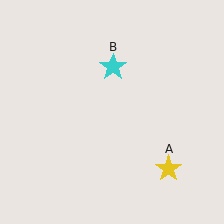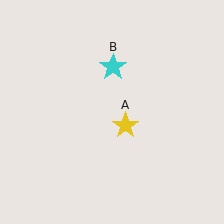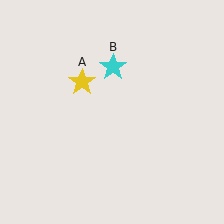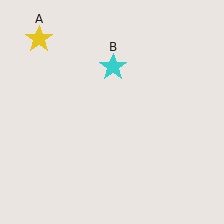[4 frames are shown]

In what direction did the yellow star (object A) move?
The yellow star (object A) moved up and to the left.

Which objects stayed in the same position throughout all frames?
Cyan star (object B) remained stationary.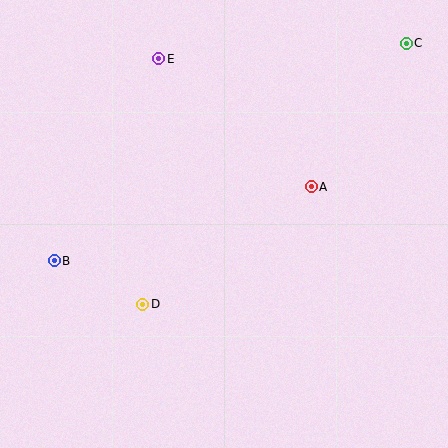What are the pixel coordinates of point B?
Point B is at (54, 261).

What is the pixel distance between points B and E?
The distance between B and E is 227 pixels.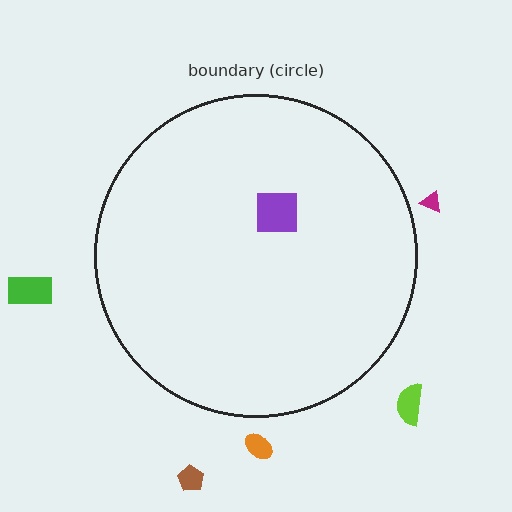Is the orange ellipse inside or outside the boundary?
Outside.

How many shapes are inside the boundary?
1 inside, 5 outside.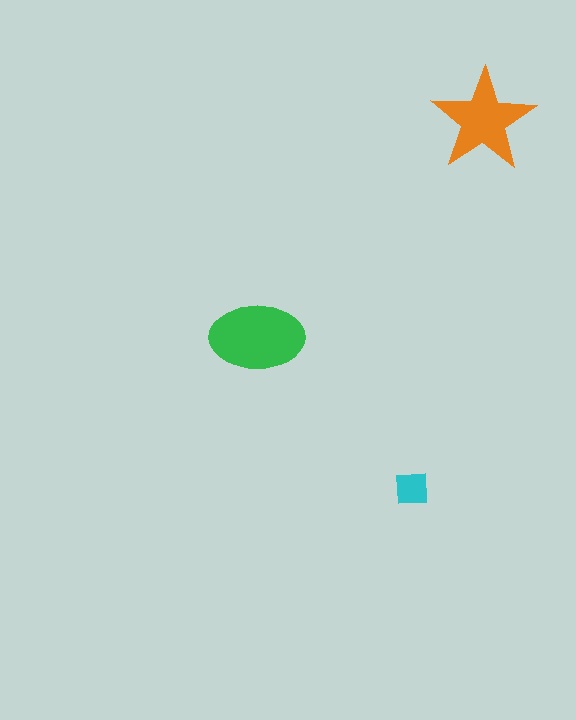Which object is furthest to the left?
The green ellipse is leftmost.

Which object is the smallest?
The cyan square.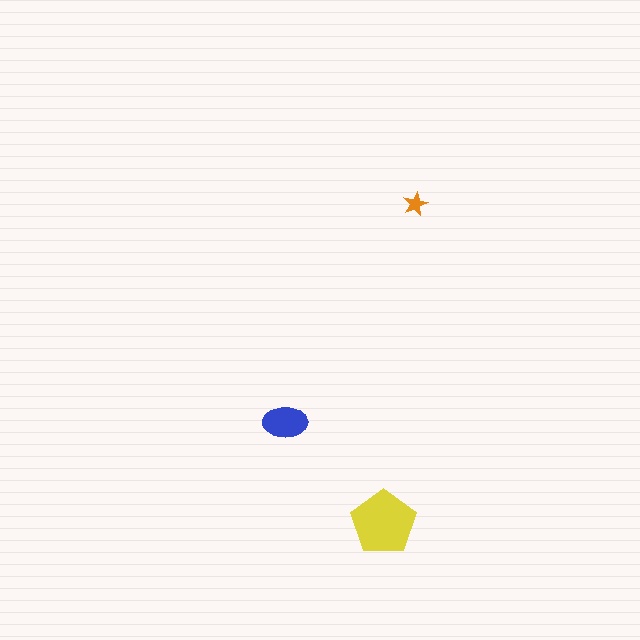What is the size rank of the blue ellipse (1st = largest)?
2nd.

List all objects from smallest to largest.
The orange star, the blue ellipse, the yellow pentagon.